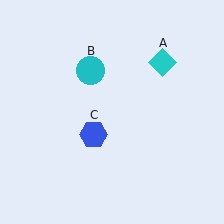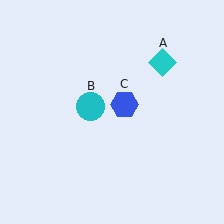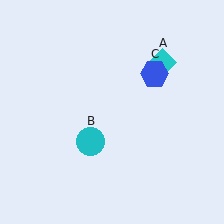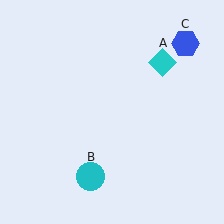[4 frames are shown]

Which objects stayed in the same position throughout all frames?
Cyan diamond (object A) remained stationary.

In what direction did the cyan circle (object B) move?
The cyan circle (object B) moved down.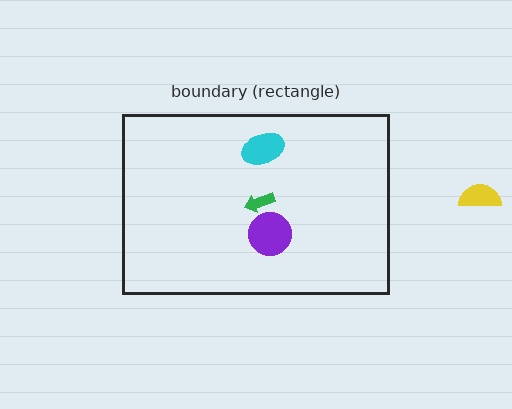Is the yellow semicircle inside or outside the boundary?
Outside.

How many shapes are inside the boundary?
3 inside, 1 outside.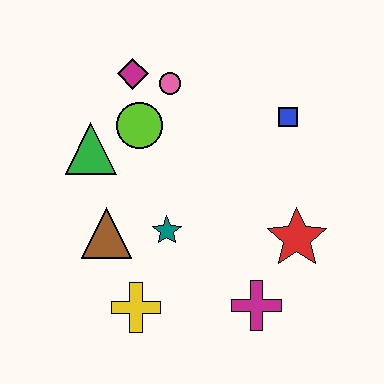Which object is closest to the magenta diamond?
The pink circle is closest to the magenta diamond.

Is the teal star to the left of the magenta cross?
Yes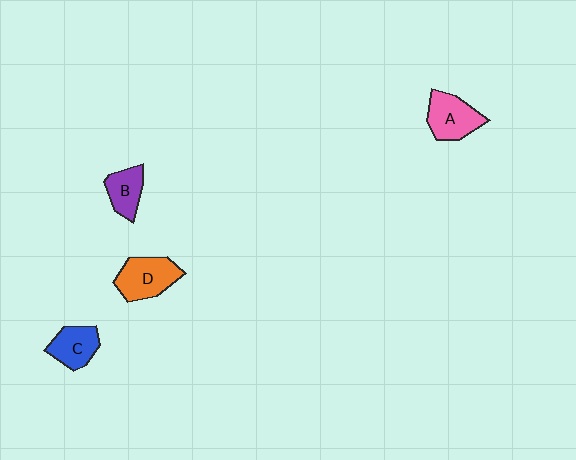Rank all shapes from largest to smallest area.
From largest to smallest: D (orange), A (pink), C (blue), B (purple).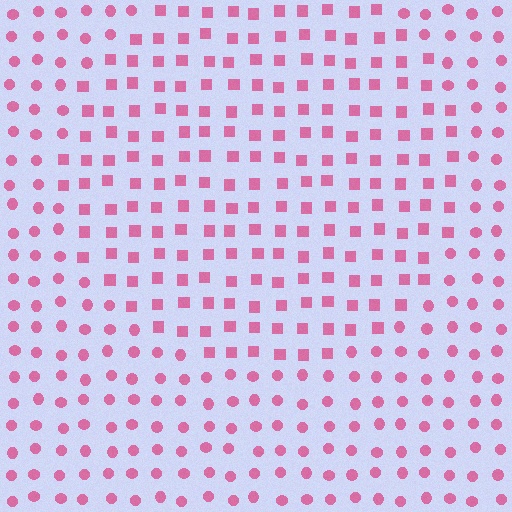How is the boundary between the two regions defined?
The boundary is defined by a change in element shape: squares inside vs. circles outside. All elements share the same color and spacing.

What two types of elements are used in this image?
The image uses squares inside the circle region and circles outside it.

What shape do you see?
I see a circle.